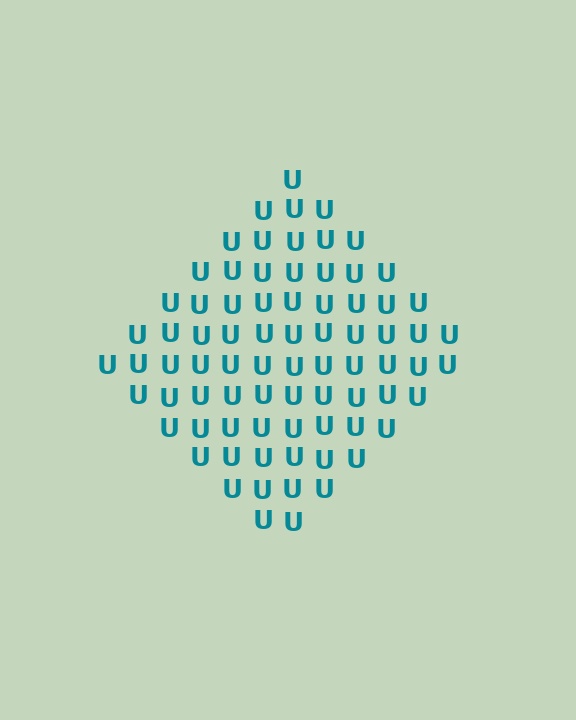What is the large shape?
The large shape is a diamond.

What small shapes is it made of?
It is made of small letter U's.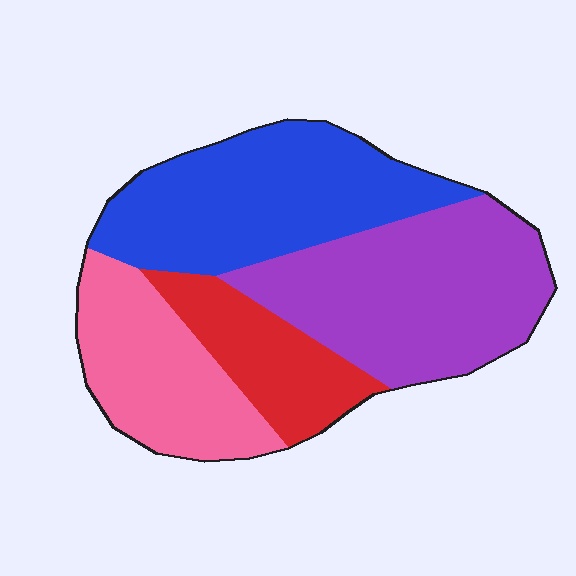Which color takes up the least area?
Red, at roughly 15%.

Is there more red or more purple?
Purple.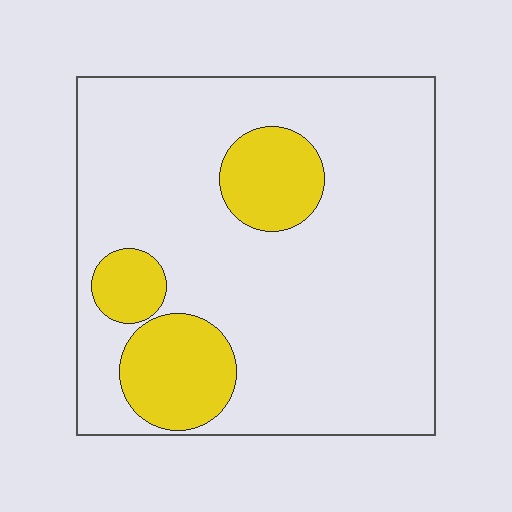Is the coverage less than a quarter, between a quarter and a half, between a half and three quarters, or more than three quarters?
Less than a quarter.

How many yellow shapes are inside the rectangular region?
3.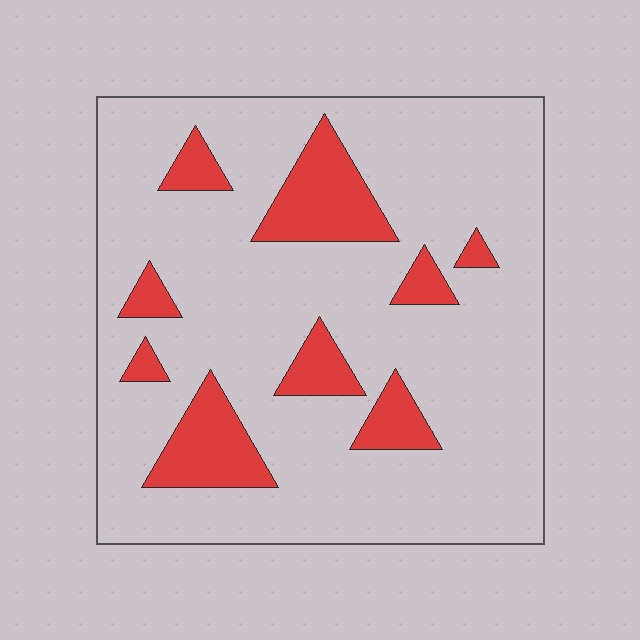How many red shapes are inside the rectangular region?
9.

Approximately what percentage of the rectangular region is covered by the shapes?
Approximately 15%.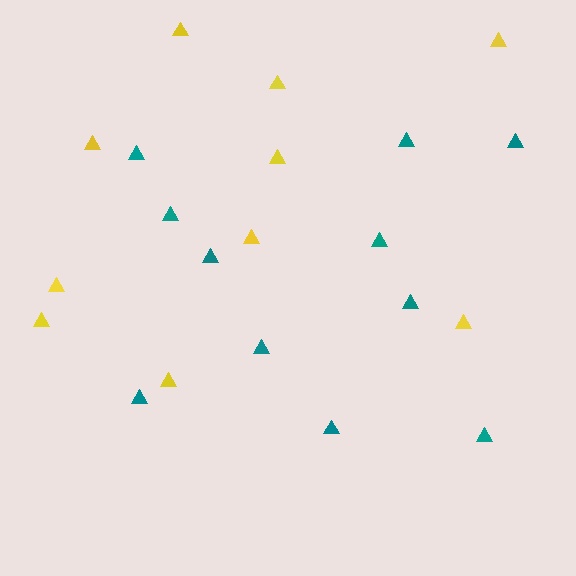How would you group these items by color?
There are 2 groups: one group of teal triangles (11) and one group of yellow triangles (10).